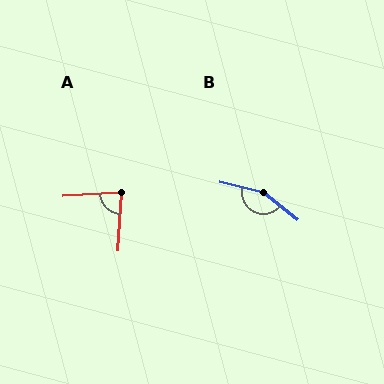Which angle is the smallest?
A, at approximately 84 degrees.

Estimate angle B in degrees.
Approximately 155 degrees.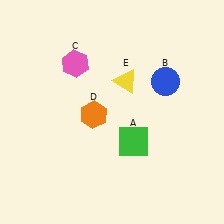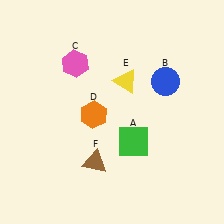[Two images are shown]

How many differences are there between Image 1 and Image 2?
There is 1 difference between the two images.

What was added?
A brown triangle (F) was added in Image 2.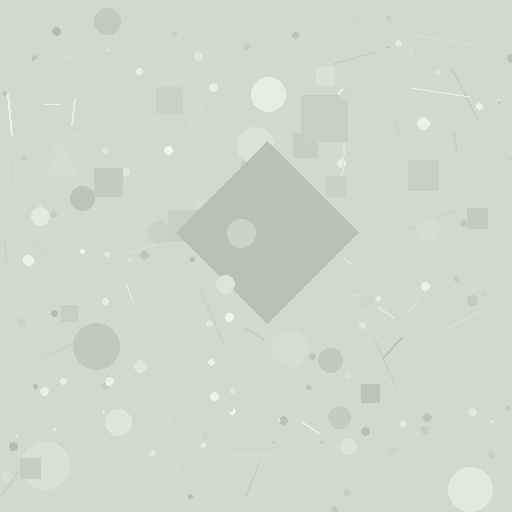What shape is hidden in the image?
A diamond is hidden in the image.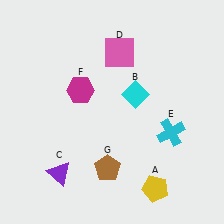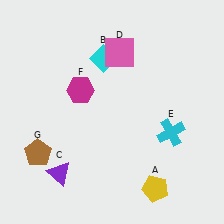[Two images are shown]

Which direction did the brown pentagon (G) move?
The brown pentagon (G) moved left.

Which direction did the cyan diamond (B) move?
The cyan diamond (B) moved up.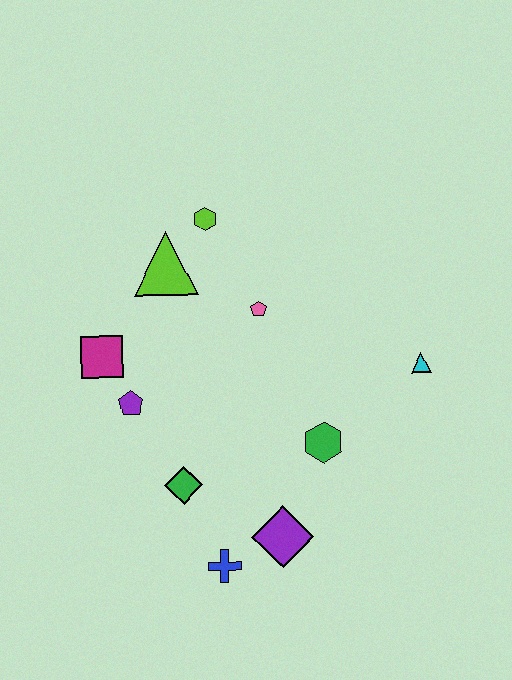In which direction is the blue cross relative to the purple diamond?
The blue cross is to the left of the purple diamond.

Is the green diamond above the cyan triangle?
No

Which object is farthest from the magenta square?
The cyan triangle is farthest from the magenta square.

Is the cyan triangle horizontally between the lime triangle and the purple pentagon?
No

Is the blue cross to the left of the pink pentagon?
Yes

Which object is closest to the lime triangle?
The lime hexagon is closest to the lime triangle.